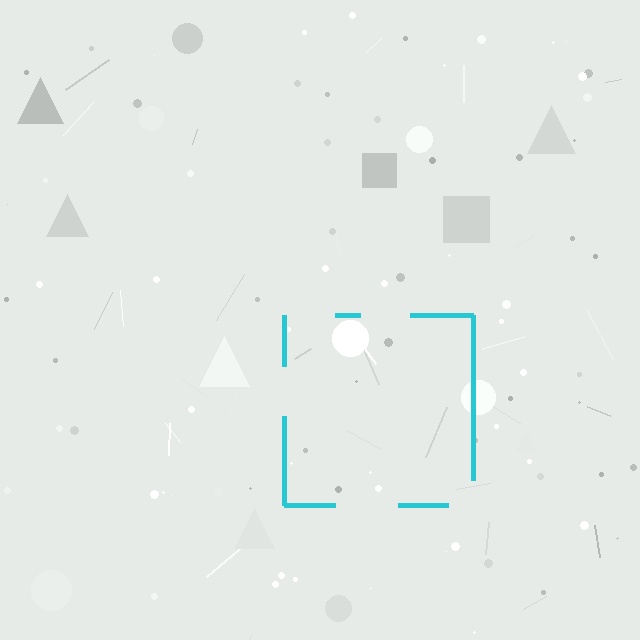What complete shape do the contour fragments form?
The contour fragments form a square.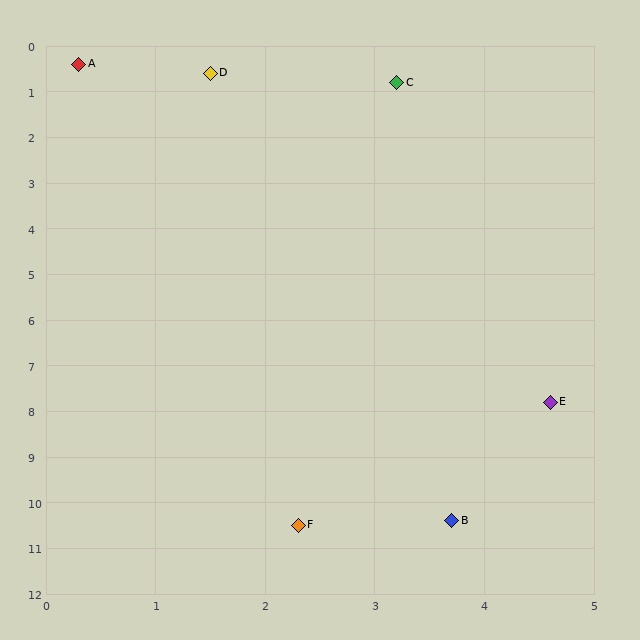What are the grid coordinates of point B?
Point B is at approximately (3.7, 10.4).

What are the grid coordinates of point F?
Point F is at approximately (2.3, 10.5).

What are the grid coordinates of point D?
Point D is at approximately (1.5, 0.6).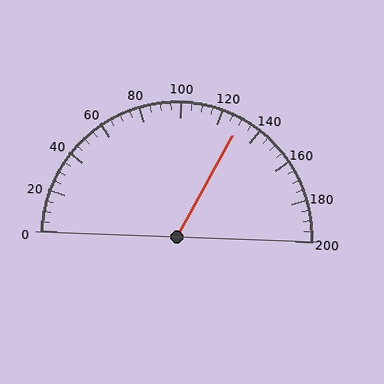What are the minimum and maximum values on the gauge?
The gauge ranges from 0 to 200.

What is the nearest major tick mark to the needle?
The nearest major tick mark is 120.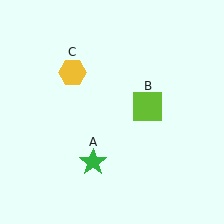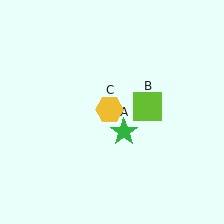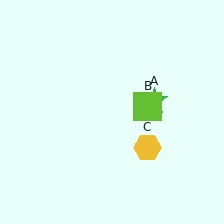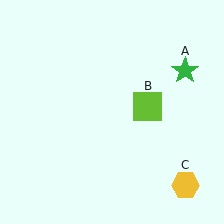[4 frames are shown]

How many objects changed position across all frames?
2 objects changed position: green star (object A), yellow hexagon (object C).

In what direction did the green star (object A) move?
The green star (object A) moved up and to the right.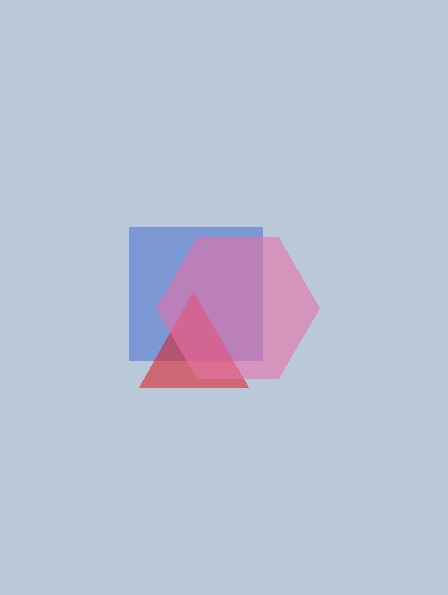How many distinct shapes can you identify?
There are 3 distinct shapes: a blue square, a red triangle, a pink hexagon.